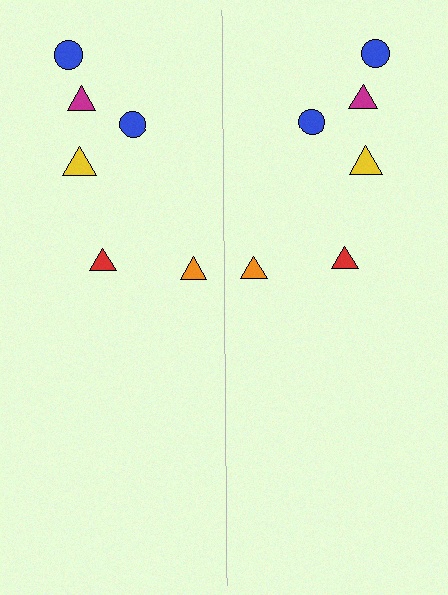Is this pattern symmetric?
Yes, this pattern has bilateral (reflection) symmetry.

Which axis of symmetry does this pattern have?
The pattern has a vertical axis of symmetry running through the center of the image.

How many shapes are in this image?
There are 12 shapes in this image.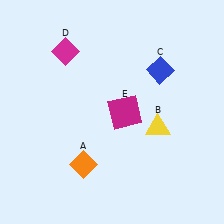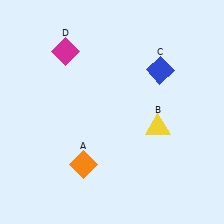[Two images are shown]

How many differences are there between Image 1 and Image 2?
There is 1 difference between the two images.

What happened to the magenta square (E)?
The magenta square (E) was removed in Image 2. It was in the bottom-right area of Image 1.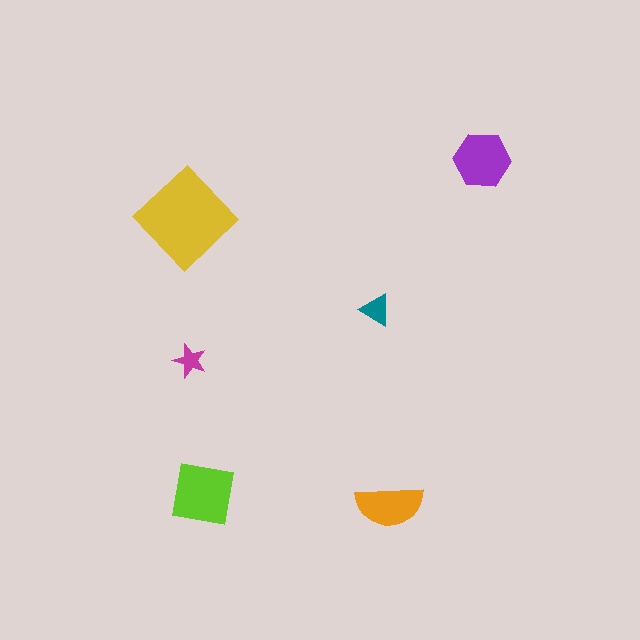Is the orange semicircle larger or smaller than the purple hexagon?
Smaller.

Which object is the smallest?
The magenta star.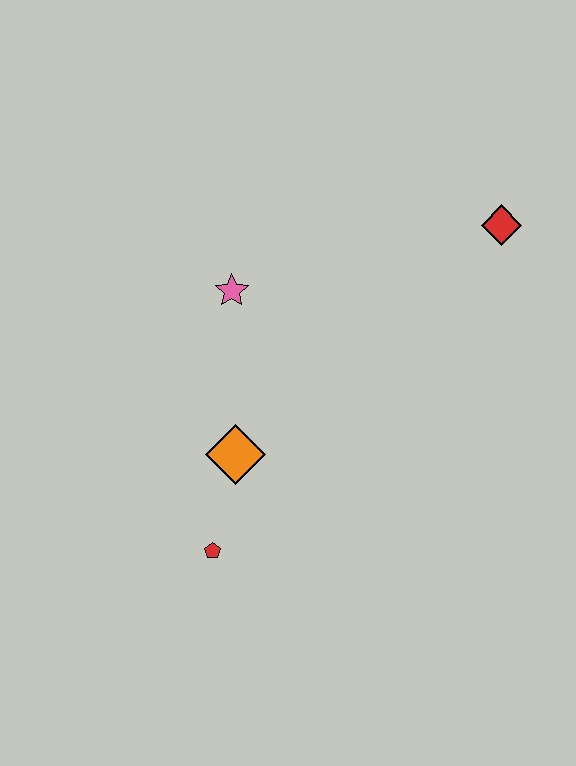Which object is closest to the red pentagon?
The orange diamond is closest to the red pentagon.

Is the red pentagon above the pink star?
No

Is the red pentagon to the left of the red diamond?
Yes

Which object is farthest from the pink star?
The red diamond is farthest from the pink star.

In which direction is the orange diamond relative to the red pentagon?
The orange diamond is above the red pentagon.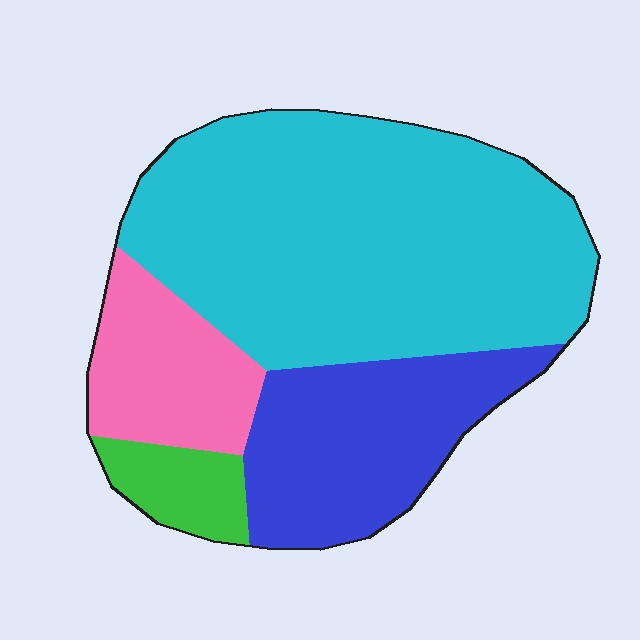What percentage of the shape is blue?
Blue covers around 25% of the shape.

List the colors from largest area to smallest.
From largest to smallest: cyan, blue, pink, green.